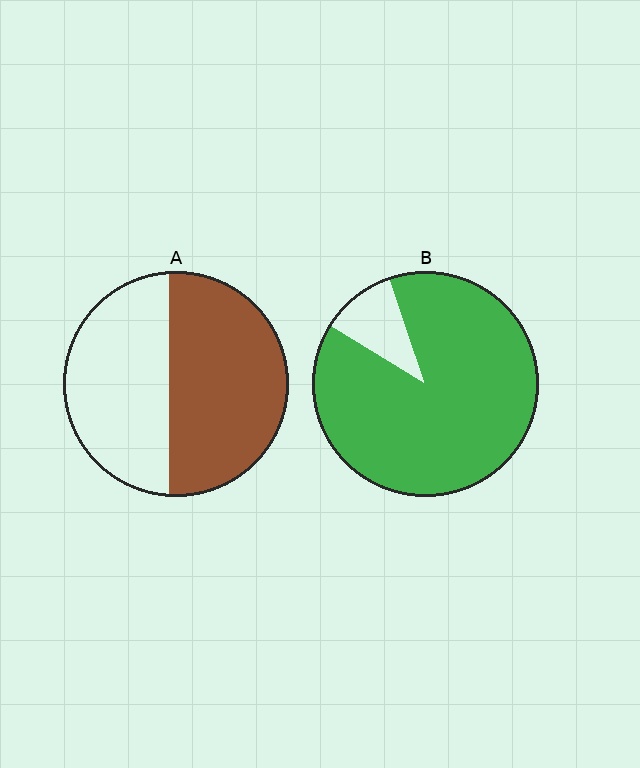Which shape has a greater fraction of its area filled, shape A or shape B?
Shape B.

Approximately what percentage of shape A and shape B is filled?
A is approximately 55% and B is approximately 90%.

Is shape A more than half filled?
Roughly half.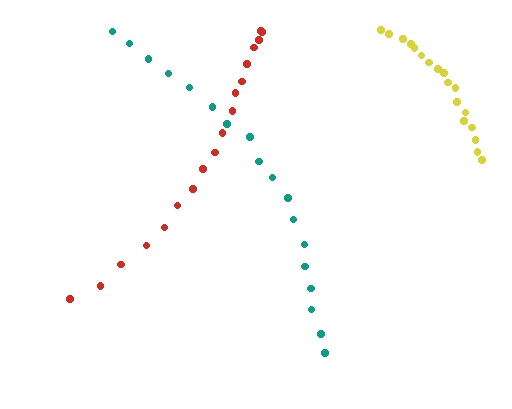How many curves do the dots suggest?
There are 3 distinct paths.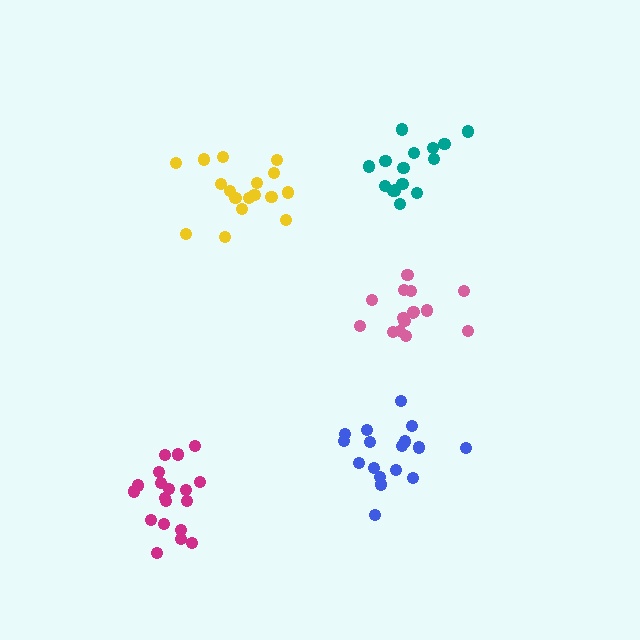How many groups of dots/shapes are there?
There are 5 groups.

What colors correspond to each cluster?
The clusters are colored: teal, blue, magenta, pink, yellow.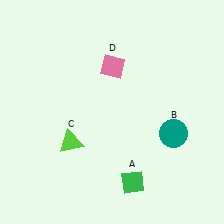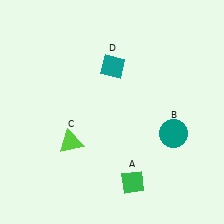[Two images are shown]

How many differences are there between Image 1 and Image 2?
There is 1 difference between the two images.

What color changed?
The diamond (D) changed from pink in Image 1 to teal in Image 2.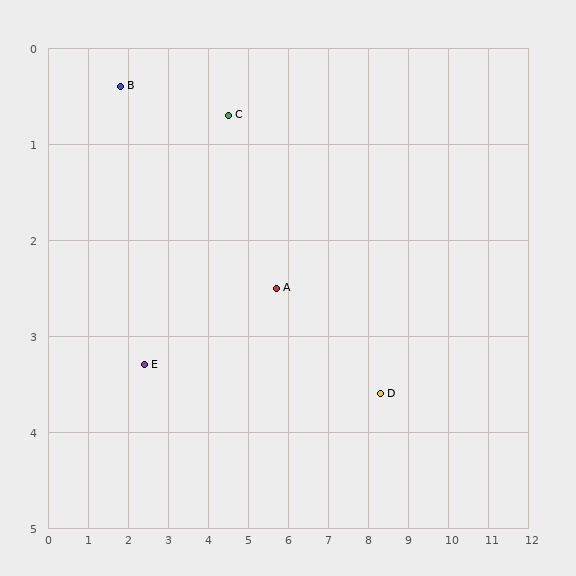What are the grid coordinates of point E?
Point E is at approximately (2.4, 3.3).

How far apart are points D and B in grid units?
Points D and B are about 7.2 grid units apart.